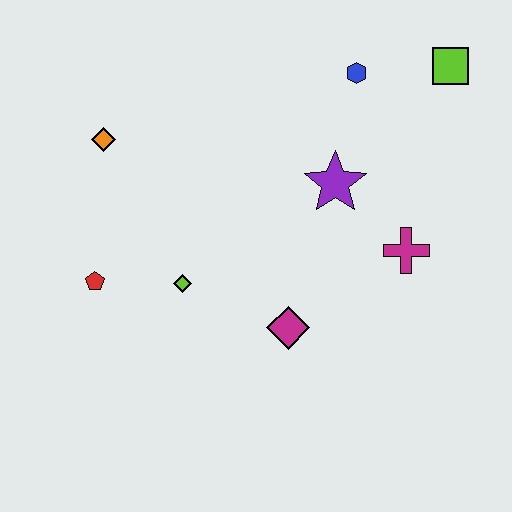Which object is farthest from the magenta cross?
The orange diamond is farthest from the magenta cross.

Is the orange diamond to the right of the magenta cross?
No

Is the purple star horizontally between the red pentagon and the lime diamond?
No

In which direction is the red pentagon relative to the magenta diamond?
The red pentagon is to the left of the magenta diamond.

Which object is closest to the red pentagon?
The lime diamond is closest to the red pentagon.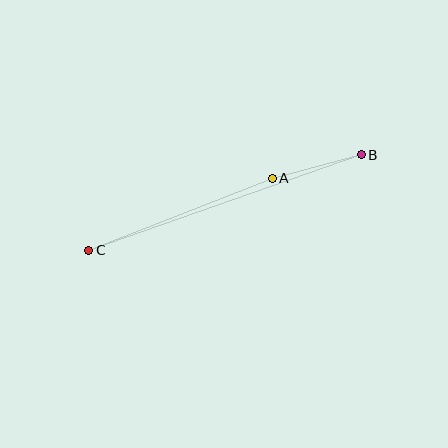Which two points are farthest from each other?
Points B and C are farthest from each other.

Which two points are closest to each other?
Points A and B are closest to each other.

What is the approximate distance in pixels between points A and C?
The distance between A and C is approximately 197 pixels.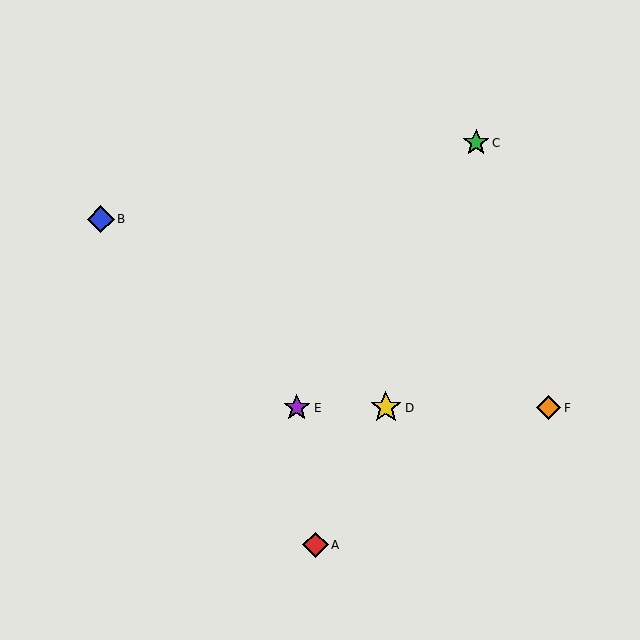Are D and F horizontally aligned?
Yes, both are at y≈408.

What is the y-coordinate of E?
Object E is at y≈408.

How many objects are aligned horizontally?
3 objects (D, E, F) are aligned horizontally.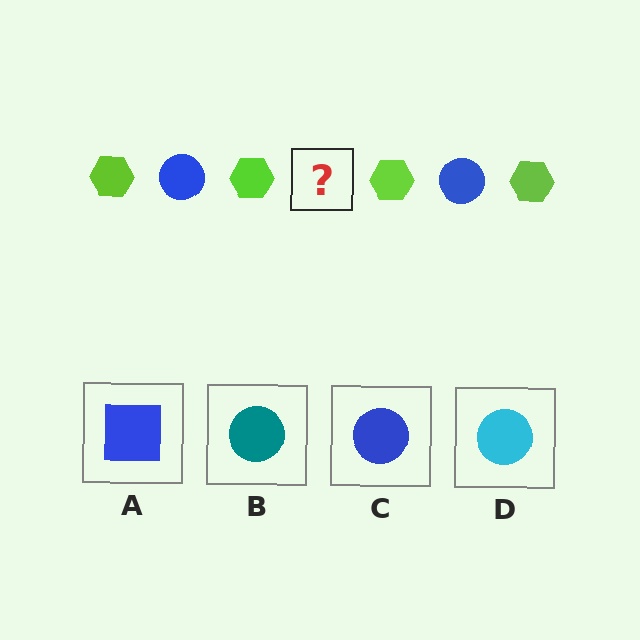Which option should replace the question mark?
Option C.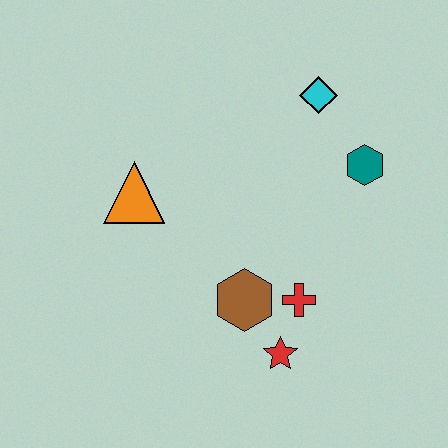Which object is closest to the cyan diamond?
The teal hexagon is closest to the cyan diamond.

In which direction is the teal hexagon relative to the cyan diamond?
The teal hexagon is below the cyan diamond.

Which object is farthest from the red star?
The cyan diamond is farthest from the red star.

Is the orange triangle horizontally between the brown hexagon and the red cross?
No